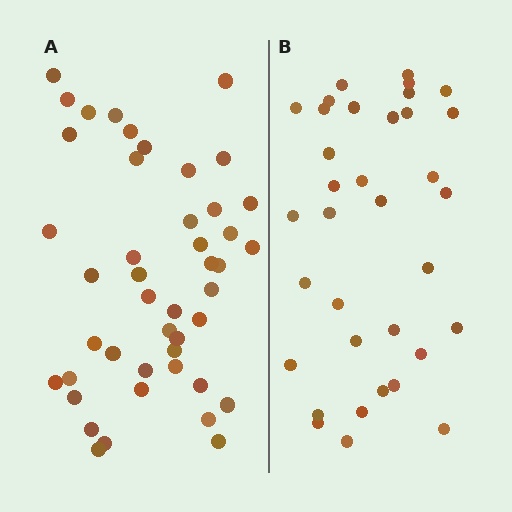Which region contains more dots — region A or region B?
Region A (the left region) has more dots.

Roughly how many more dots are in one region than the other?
Region A has roughly 10 or so more dots than region B.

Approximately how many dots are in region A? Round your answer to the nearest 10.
About 40 dots. (The exact count is 45, which rounds to 40.)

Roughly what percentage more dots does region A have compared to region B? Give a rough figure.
About 30% more.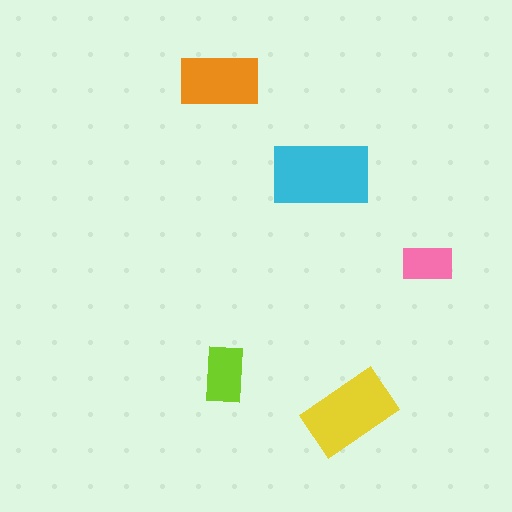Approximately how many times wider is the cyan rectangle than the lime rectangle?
About 1.5 times wider.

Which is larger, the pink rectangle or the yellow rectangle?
The yellow one.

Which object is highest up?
The orange rectangle is topmost.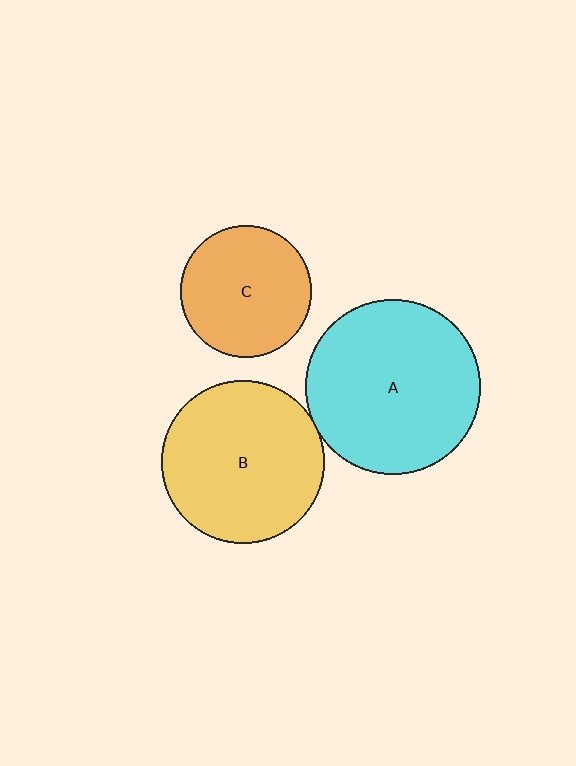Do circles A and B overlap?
Yes.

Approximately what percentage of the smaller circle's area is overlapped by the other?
Approximately 5%.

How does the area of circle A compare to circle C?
Approximately 1.8 times.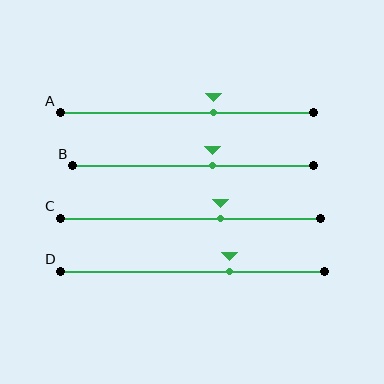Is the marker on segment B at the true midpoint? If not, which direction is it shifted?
No, the marker on segment B is shifted to the right by about 8% of the segment length.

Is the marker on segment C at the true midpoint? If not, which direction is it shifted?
No, the marker on segment C is shifted to the right by about 12% of the segment length.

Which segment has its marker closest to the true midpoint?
Segment B has its marker closest to the true midpoint.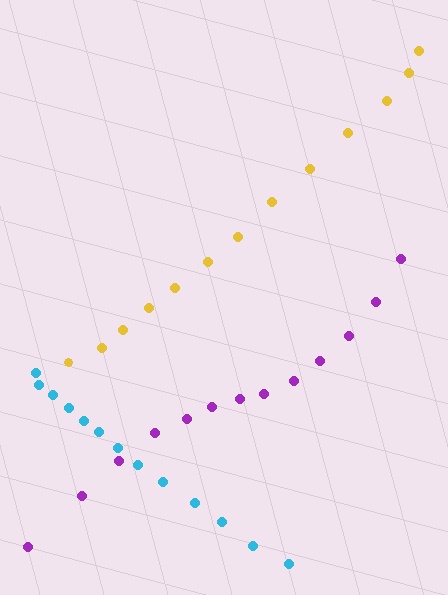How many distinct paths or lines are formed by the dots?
There are 3 distinct paths.